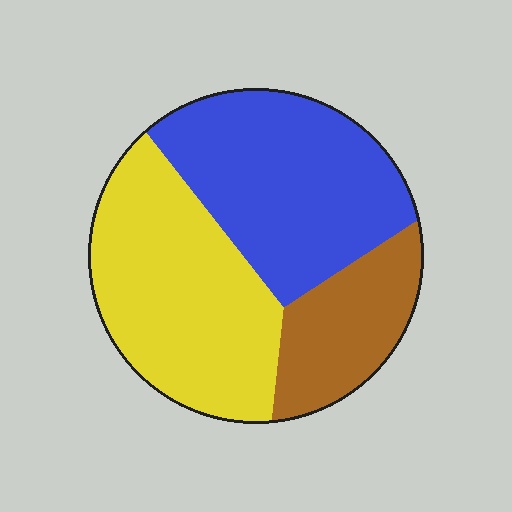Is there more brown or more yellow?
Yellow.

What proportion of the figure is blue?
Blue covers roughly 40% of the figure.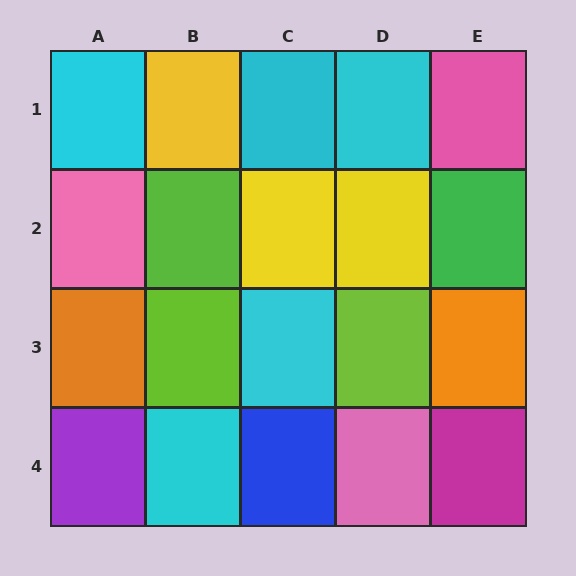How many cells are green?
1 cell is green.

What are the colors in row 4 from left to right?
Purple, cyan, blue, pink, magenta.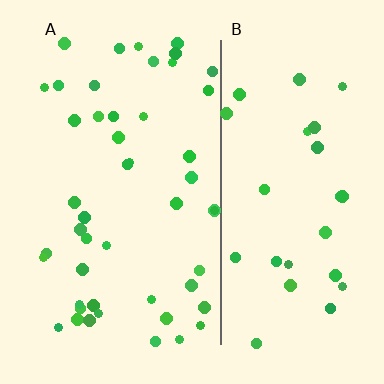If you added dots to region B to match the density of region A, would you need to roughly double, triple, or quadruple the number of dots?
Approximately double.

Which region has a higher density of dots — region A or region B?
A (the left).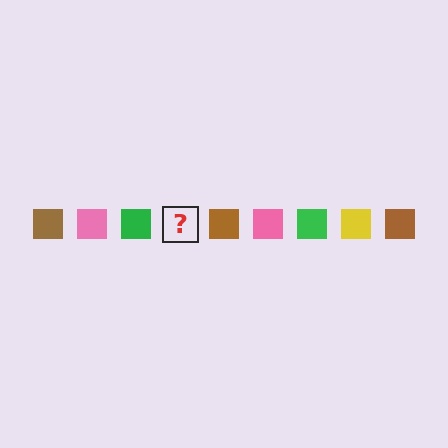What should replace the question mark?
The question mark should be replaced with a yellow square.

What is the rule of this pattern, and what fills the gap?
The rule is that the pattern cycles through brown, pink, green, yellow squares. The gap should be filled with a yellow square.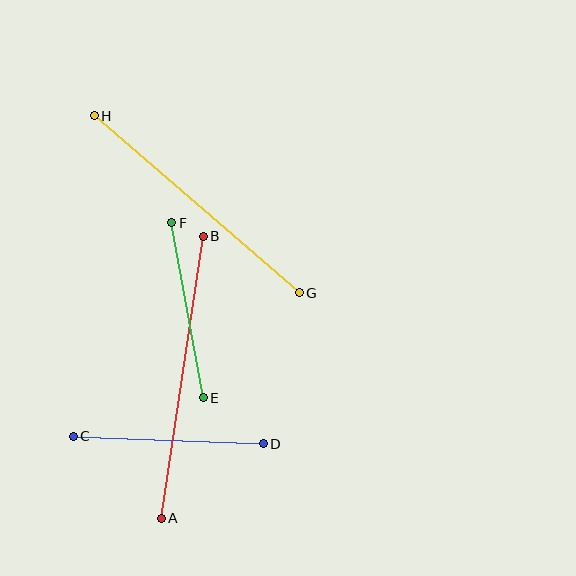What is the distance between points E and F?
The distance is approximately 178 pixels.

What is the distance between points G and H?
The distance is approximately 271 pixels.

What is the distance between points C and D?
The distance is approximately 190 pixels.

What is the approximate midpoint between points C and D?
The midpoint is at approximately (168, 440) pixels.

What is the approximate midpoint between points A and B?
The midpoint is at approximately (182, 377) pixels.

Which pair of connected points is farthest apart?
Points A and B are farthest apart.